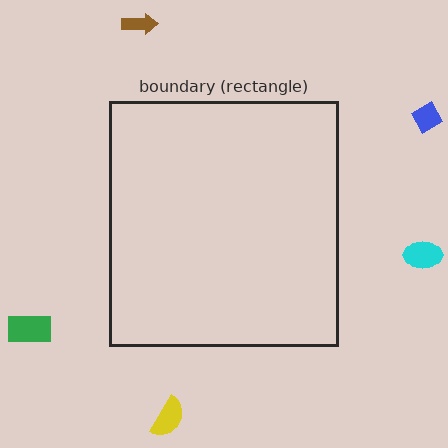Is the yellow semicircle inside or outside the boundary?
Outside.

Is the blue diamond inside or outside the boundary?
Outside.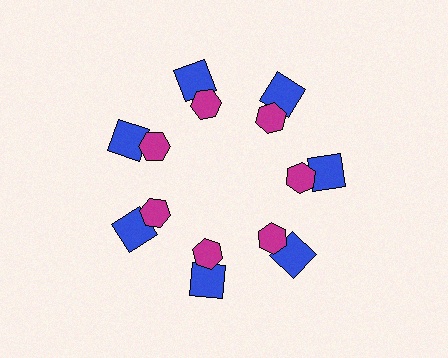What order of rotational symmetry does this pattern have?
This pattern has 7-fold rotational symmetry.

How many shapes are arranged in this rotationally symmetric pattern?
There are 14 shapes, arranged in 7 groups of 2.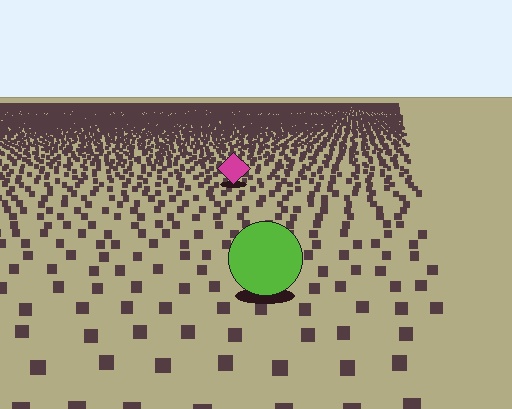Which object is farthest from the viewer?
The magenta diamond is farthest from the viewer. It appears smaller and the ground texture around it is denser.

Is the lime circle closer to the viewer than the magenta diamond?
Yes. The lime circle is closer — you can tell from the texture gradient: the ground texture is coarser near it.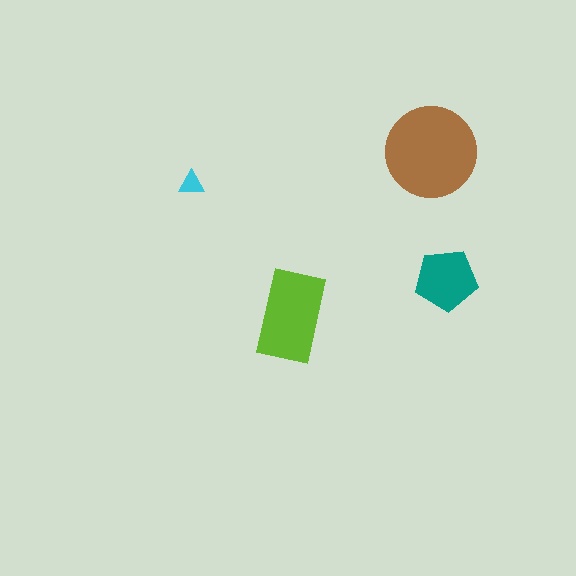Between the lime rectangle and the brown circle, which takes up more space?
The brown circle.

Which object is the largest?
The brown circle.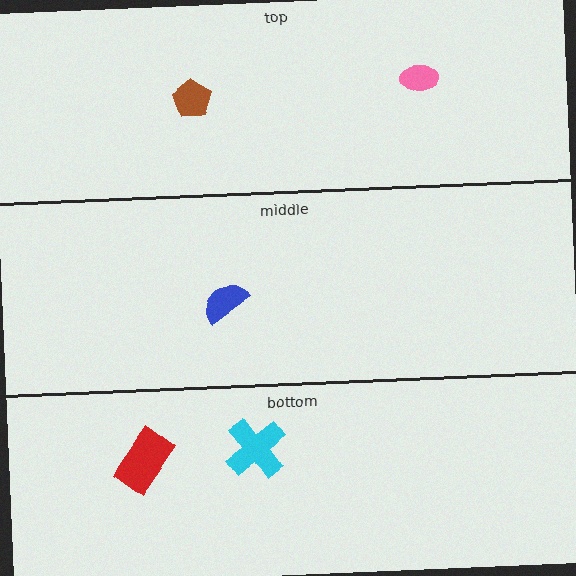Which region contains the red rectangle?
The bottom region.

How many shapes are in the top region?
2.